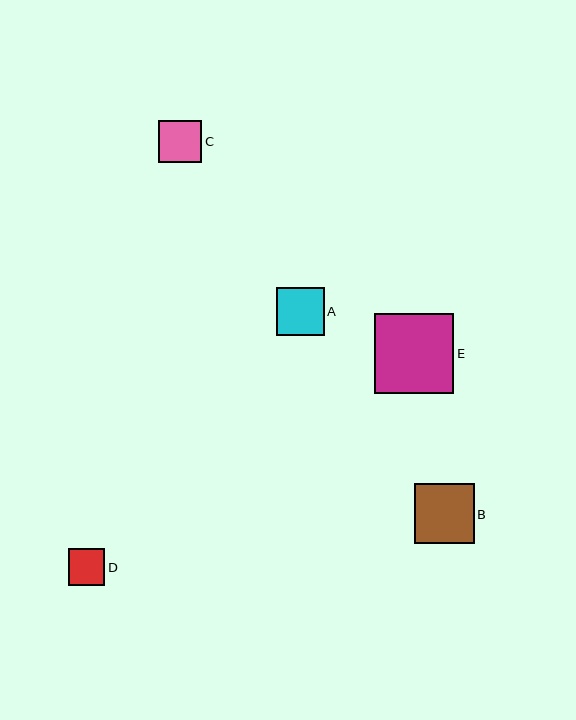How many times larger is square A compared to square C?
Square A is approximately 1.1 times the size of square C.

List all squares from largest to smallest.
From largest to smallest: E, B, A, C, D.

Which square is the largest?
Square E is the largest with a size of approximately 79 pixels.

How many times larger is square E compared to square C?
Square E is approximately 1.9 times the size of square C.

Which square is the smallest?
Square D is the smallest with a size of approximately 36 pixels.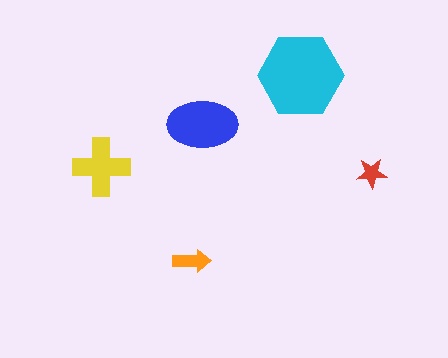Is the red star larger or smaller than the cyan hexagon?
Smaller.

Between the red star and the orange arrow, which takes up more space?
The orange arrow.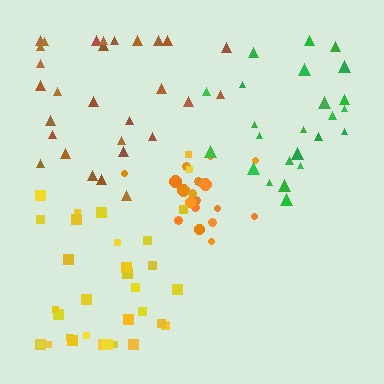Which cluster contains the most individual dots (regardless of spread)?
Yellow (34).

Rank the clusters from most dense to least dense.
orange, green, yellow, brown.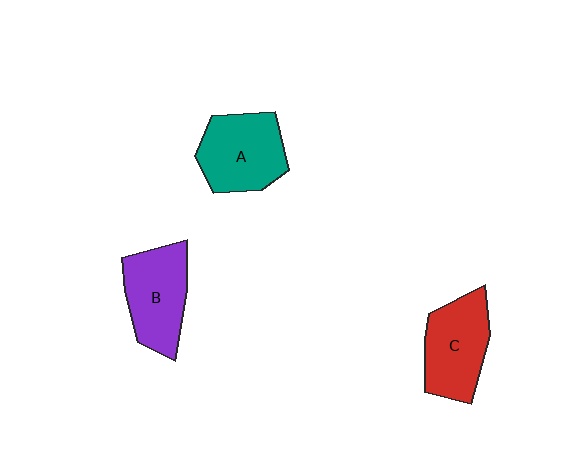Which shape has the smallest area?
Shape B (purple).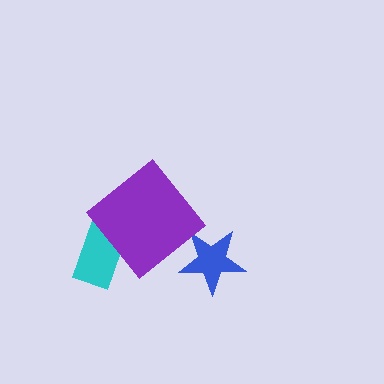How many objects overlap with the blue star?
0 objects overlap with the blue star.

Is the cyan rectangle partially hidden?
Yes, it is partially covered by another shape.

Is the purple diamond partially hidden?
No, no other shape covers it.